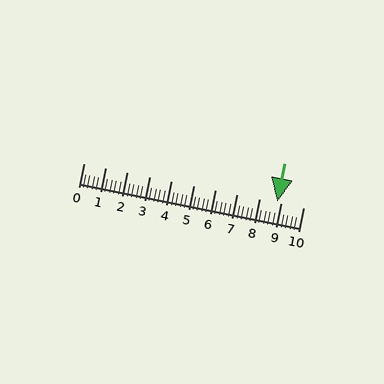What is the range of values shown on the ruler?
The ruler shows values from 0 to 10.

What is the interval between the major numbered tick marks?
The major tick marks are spaced 1 units apart.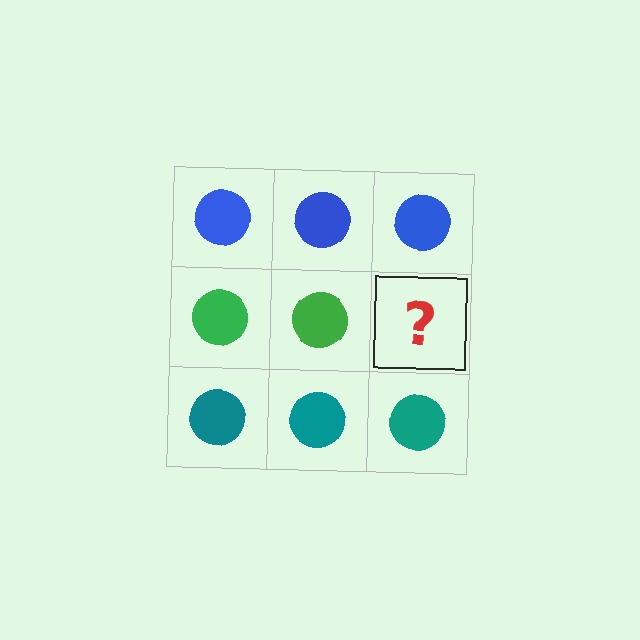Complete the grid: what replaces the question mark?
The question mark should be replaced with a green circle.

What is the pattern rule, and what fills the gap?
The rule is that each row has a consistent color. The gap should be filled with a green circle.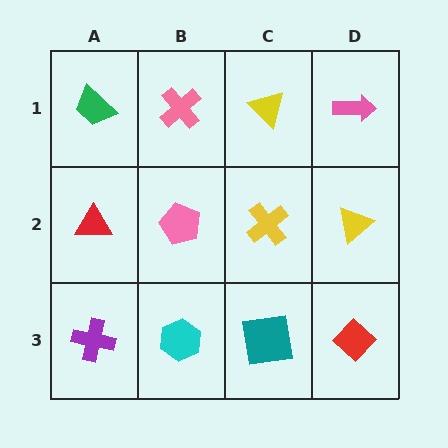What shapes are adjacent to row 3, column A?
A red triangle (row 2, column A), a cyan hexagon (row 3, column B).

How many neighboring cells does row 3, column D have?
2.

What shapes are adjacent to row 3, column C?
A yellow cross (row 2, column C), a cyan hexagon (row 3, column B), a red diamond (row 3, column D).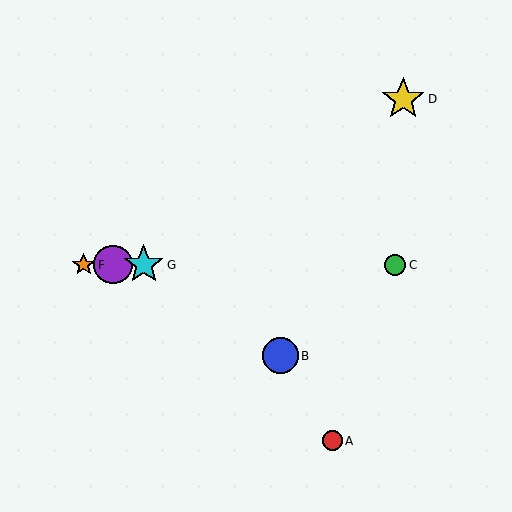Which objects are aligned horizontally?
Objects C, E, F, G are aligned horizontally.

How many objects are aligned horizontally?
4 objects (C, E, F, G) are aligned horizontally.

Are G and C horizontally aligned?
Yes, both are at y≈265.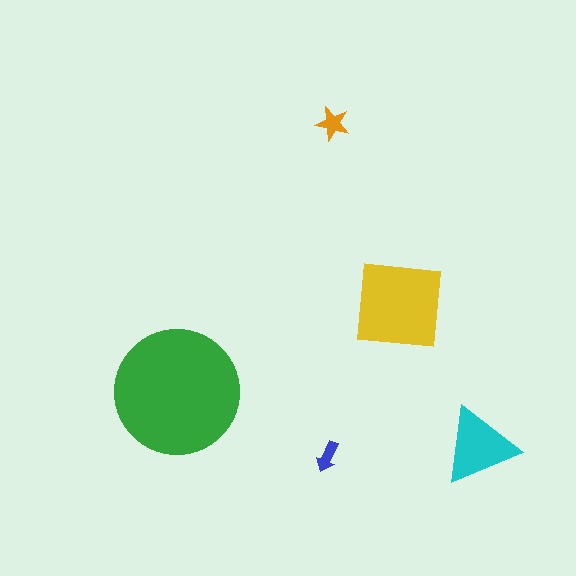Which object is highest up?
The orange star is topmost.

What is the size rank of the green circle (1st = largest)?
1st.